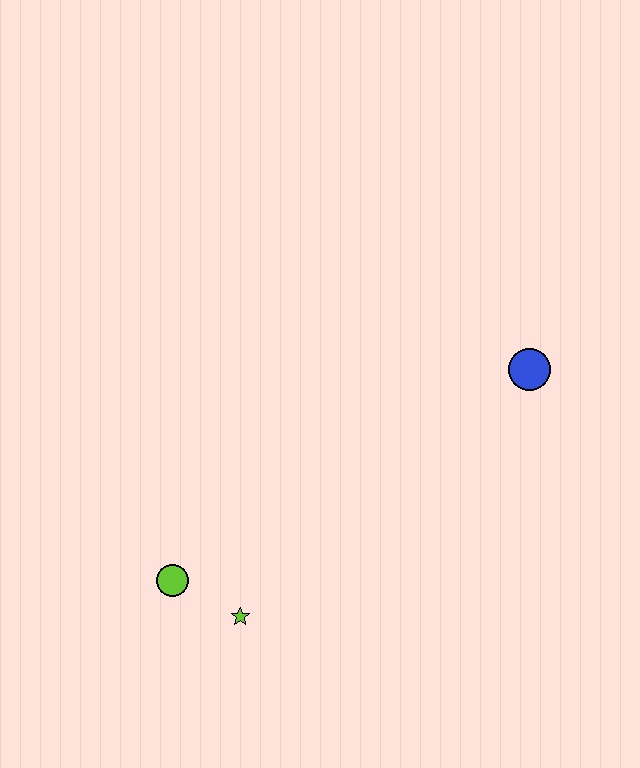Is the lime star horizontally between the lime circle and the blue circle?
Yes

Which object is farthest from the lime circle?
The blue circle is farthest from the lime circle.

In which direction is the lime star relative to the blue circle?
The lime star is to the left of the blue circle.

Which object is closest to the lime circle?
The lime star is closest to the lime circle.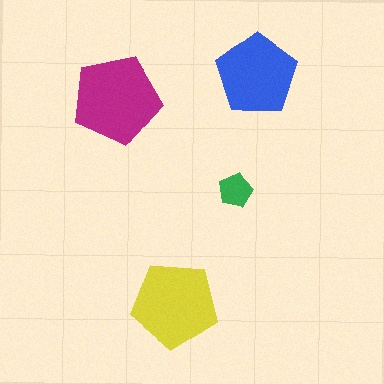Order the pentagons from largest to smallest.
the magenta one, the yellow one, the blue one, the green one.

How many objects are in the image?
There are 4 objects in the image.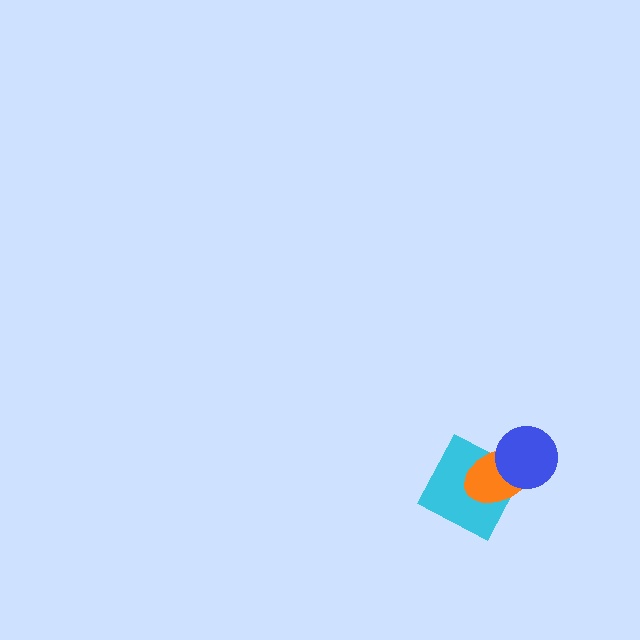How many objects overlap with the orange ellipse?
2 objects overlap with the orange ellipse.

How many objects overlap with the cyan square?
2 objects overlap with the cyan square.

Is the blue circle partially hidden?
No, no other shape covers it.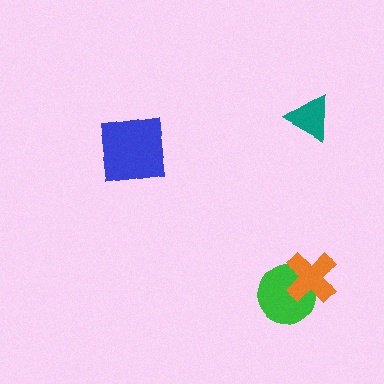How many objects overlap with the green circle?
1 object overlaps with the green circle.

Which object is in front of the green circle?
The orange cross is in front of the green circle.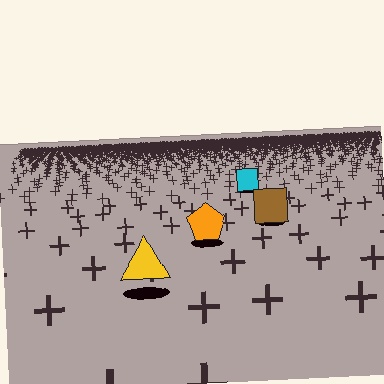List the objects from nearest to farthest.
From nearest to farthest: the yellow triangle, the orange pentagon, the brown square, the cyan square.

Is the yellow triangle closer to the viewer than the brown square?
Yes. The yellow triangle is closer — you can tell from the texture gradient: the ground texture is coarser near it.